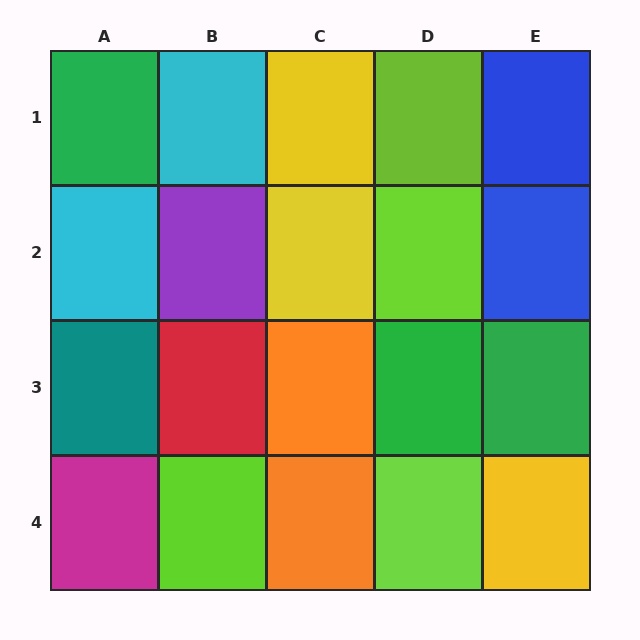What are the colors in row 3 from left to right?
Teal, red, orange, green, green.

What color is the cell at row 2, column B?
Purple.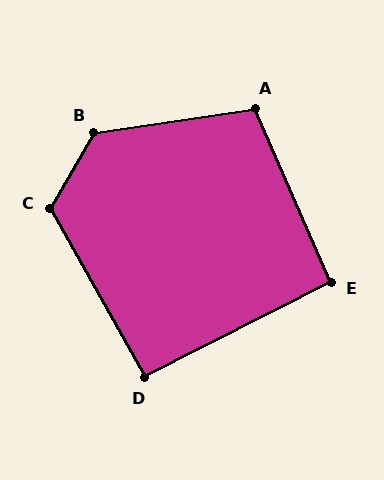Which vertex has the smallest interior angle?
D, at approximately 92 degrees.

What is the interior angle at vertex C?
Approximately 121 degrees (obtuse).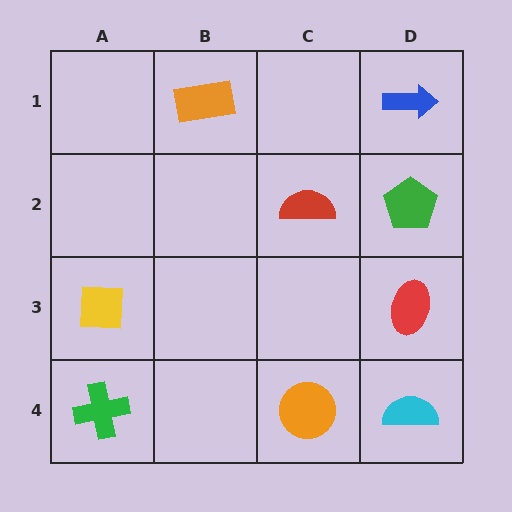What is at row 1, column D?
A blue arrow.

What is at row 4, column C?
An orange circle.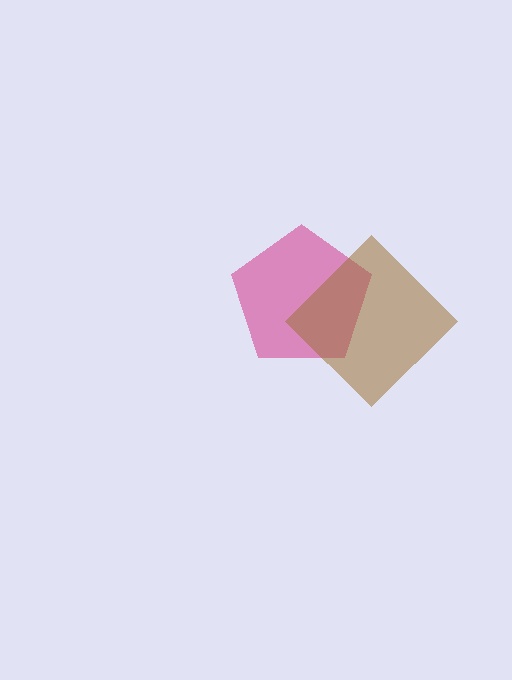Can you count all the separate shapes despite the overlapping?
Yes, there are 2 separate shapes.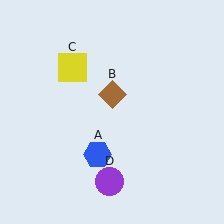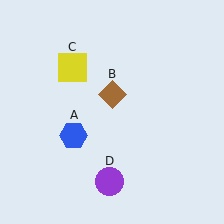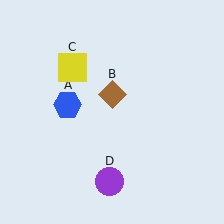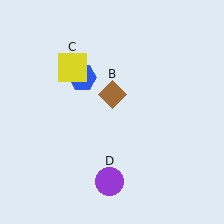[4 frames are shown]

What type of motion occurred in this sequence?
The blue hexagon (object A) rotated clockwise around the center of the scene.